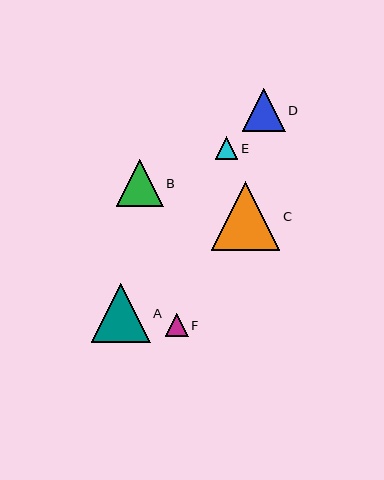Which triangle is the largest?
Triangle C is the largest with a size of approximately 68 pixels.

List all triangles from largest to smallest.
From largest to smallest: C, A, B, D, F, E.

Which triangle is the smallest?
Triangle E is the smallest with a size of approximately 23 pixels.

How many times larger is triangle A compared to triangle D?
Triangle A is approximately 1.4 times the size of triangle D.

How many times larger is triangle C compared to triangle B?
Triangle C is approximately 1.5 times the size of triangle B.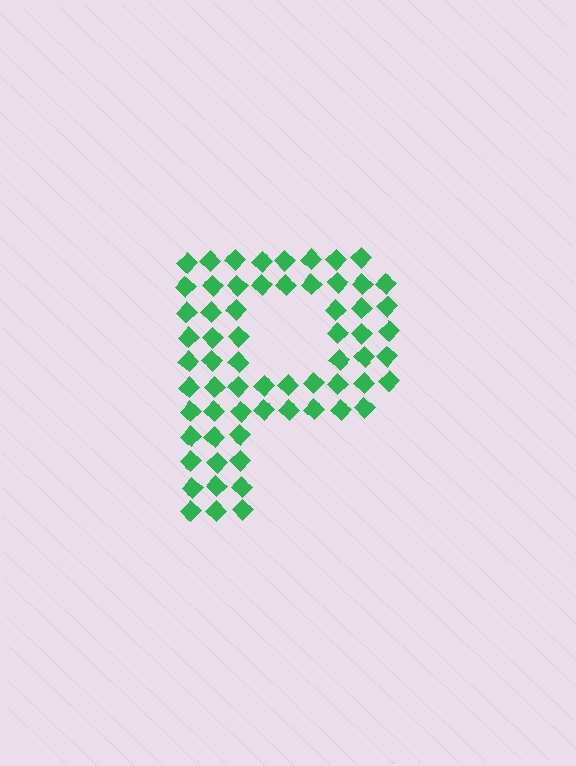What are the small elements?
The small elements are diamonds.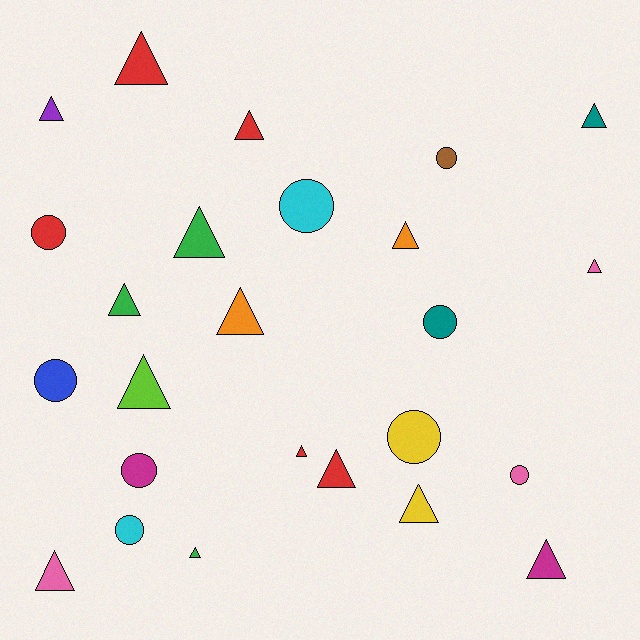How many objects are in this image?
There are 25 objects.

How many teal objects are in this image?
There are 2 teal objects.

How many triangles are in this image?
There are 16 triangles.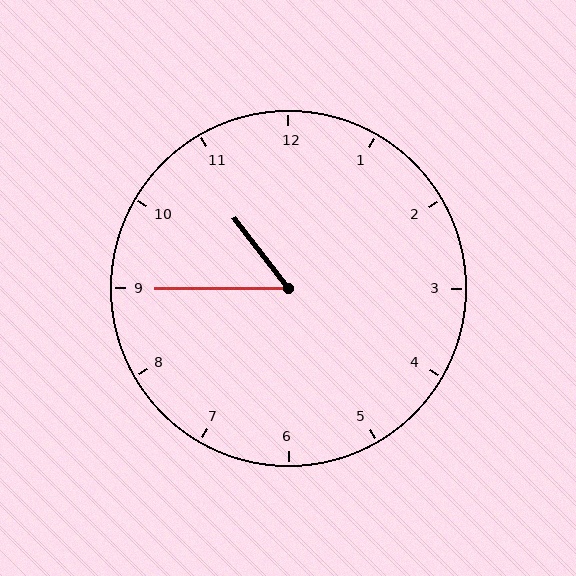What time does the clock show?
10:45.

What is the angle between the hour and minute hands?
Approximately 52 degrees.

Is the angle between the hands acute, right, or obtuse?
It is acute.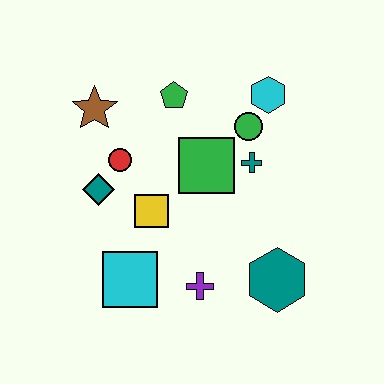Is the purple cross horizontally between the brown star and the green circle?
Yes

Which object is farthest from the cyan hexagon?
The cyan square is farthest from the cyan hexagon.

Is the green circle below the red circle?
No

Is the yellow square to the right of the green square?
No